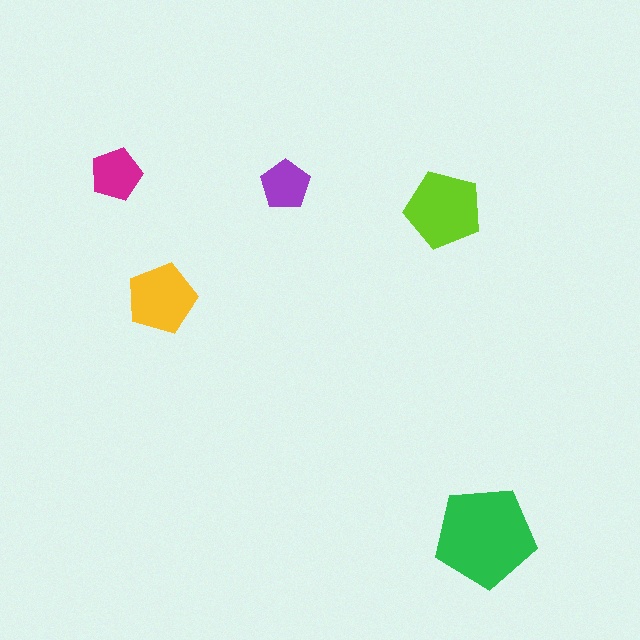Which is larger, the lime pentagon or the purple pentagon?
The lime one.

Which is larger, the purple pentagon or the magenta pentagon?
The magenta one.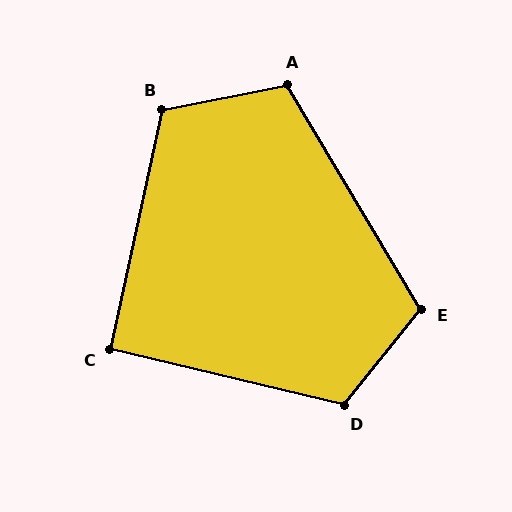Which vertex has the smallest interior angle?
C, at approximately 91 degrees.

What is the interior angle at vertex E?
Approximately 111 degrees (obtuse).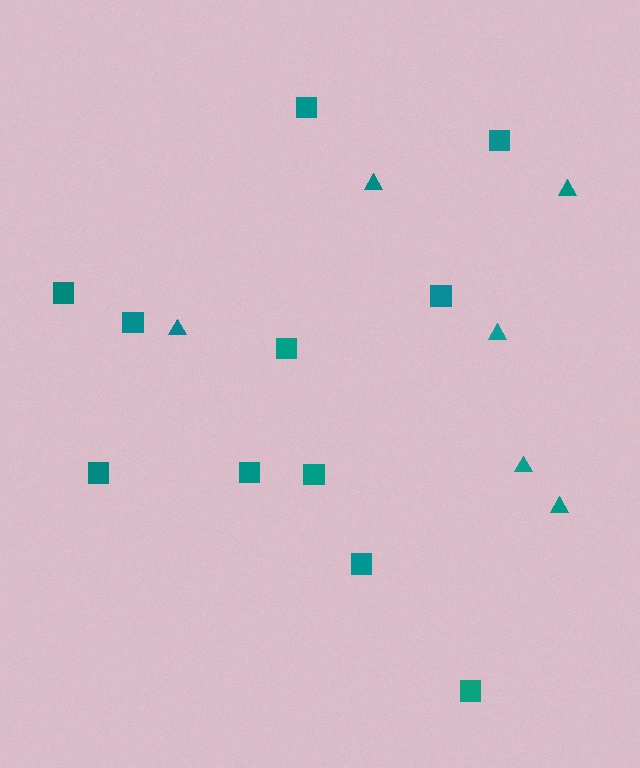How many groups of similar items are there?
There are 2 groups: one group of triangles (6) and one group of squares (11).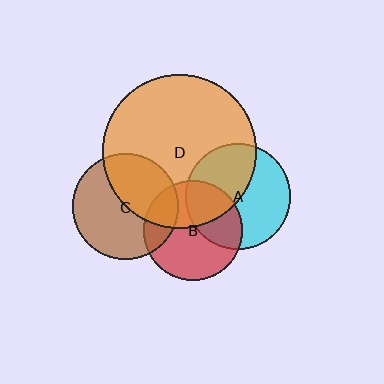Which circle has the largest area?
Circle D (orange).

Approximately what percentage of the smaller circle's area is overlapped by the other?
Approximately 35%.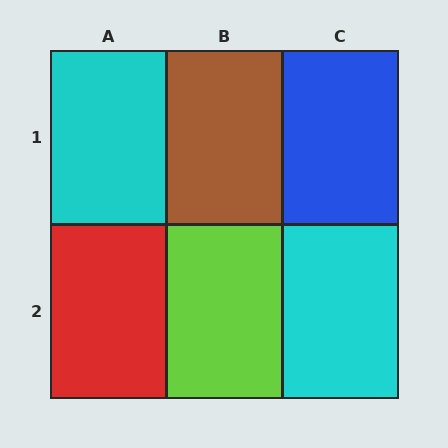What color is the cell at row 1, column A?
Cyan.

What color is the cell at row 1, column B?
Brown.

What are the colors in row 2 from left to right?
Red, lime, cyan.